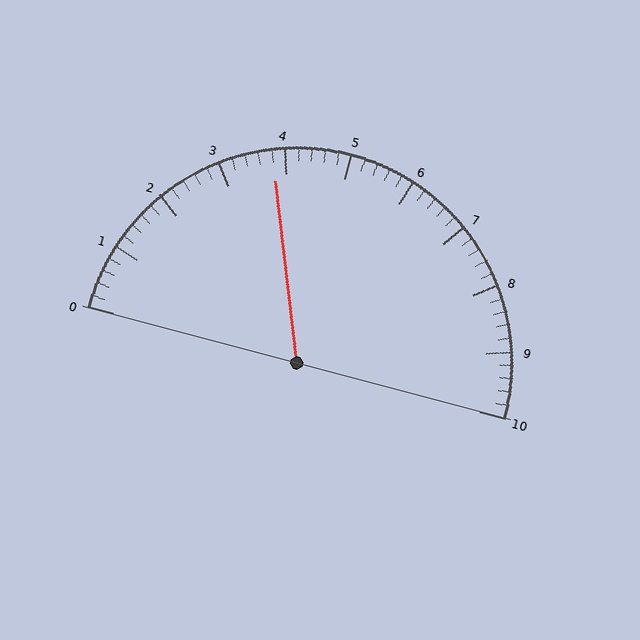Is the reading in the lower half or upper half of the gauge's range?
The reading is in the lower half of the range (0 to 10).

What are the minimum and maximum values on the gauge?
The gauge ranges from 0 to 10.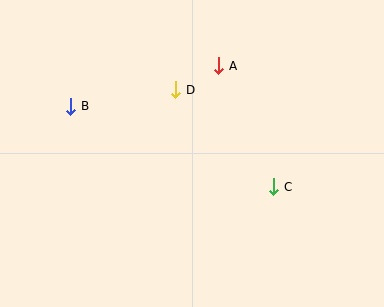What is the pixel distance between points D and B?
The distance between D and B is 106 pixels.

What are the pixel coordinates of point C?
Point C is at (274, 187).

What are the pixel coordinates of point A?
Point A is at (219, 66).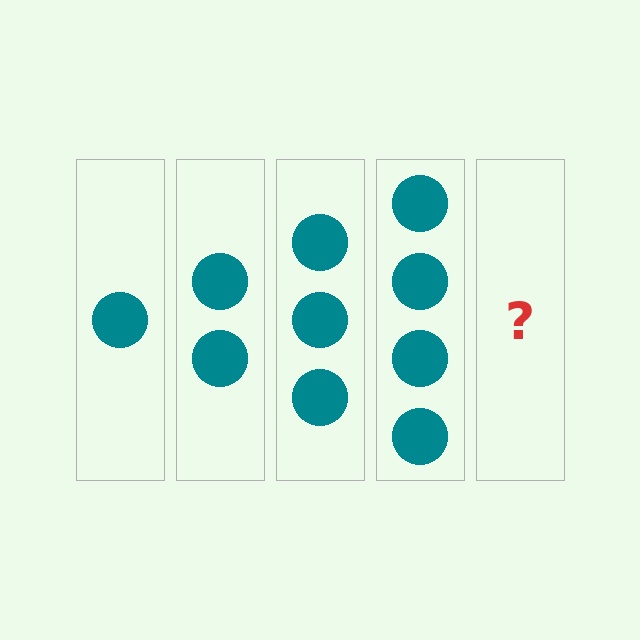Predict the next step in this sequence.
The next step is 5 circles.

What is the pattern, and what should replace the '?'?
The pattern is that each step adds one more circle. The '?' should be 5 circles.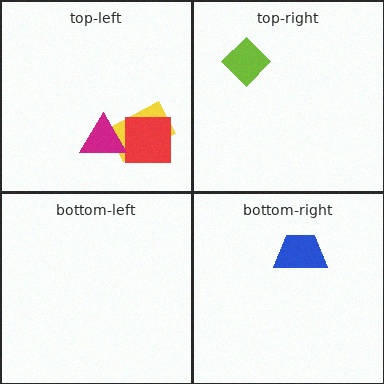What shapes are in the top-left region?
The yellow rectangle, the red square, the magenta triangle.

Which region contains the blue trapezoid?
The bottom-right region.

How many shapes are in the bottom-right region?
1.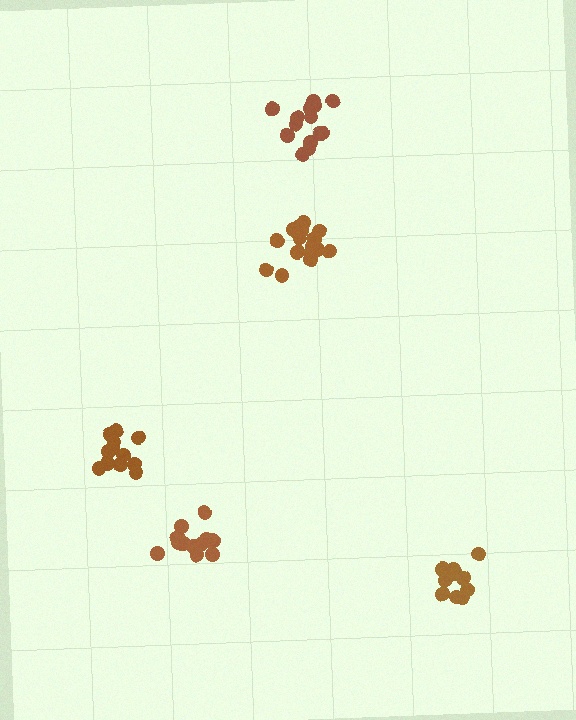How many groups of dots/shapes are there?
There are 5 groups.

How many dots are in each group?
Group 1: 12 dots, Group 2: 16 dots, Group 3: 16 dots, Group 4: 14 dots, Group 5: 11 dots (69 total).